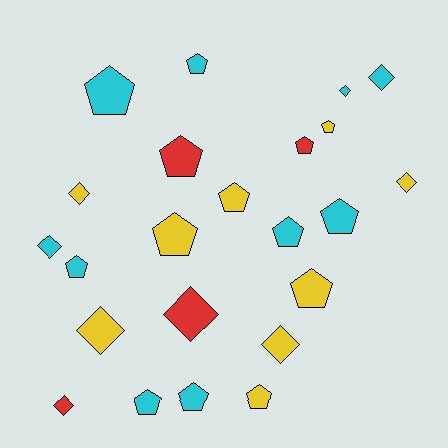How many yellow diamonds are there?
There are 4 yellow diamonds.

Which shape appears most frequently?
Pentagon, with 14 objects.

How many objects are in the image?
There are 23 objects.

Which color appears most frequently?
Cyan, with 10 objects.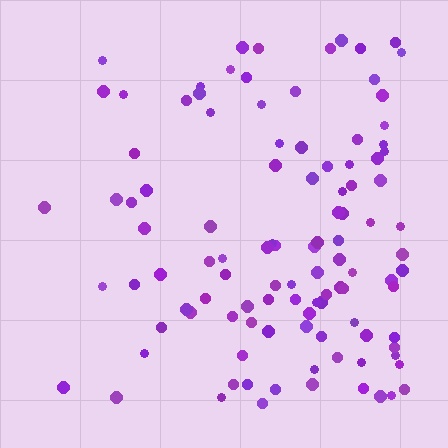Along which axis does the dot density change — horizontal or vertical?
Horizontal.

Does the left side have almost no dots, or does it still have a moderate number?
Still a moderate number, just noticeably fewer than the right.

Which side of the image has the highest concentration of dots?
The right.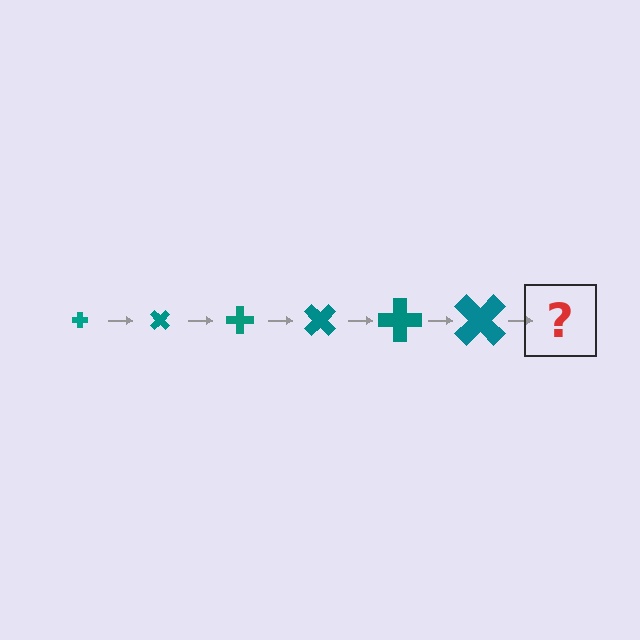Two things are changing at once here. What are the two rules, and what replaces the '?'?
The two rules are that the cross grows larger each step and it rotates 45 degrees each step. The '?' should be a cross, larger than the previous one and rotated 270 degrees from the start.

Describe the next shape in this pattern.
It should be a cross, larger than the previous one and rotated 270 degrees from the start.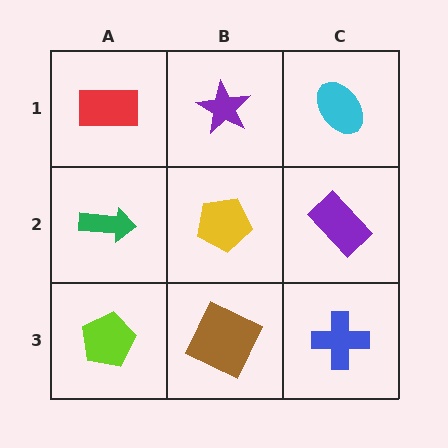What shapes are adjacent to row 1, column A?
A green arrow (row 2, column A), a purple star (row 1, column B).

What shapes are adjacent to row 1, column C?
A purple rectangle (row 2, column C), a purple star (row 1, column B).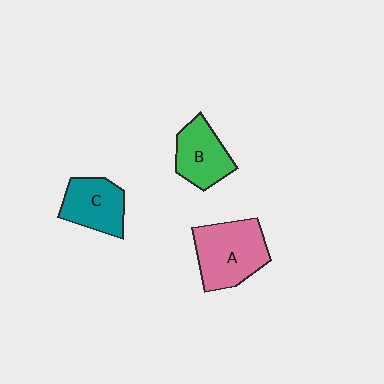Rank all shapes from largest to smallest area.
From largest to smallest: A (pink), C (teal), B (green).